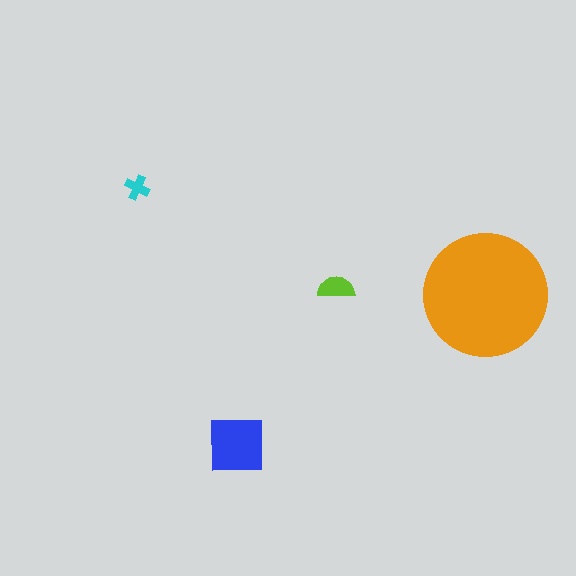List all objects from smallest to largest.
The cyan cross, the lime semicircle, the blue square, the orange circle.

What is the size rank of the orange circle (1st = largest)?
1st.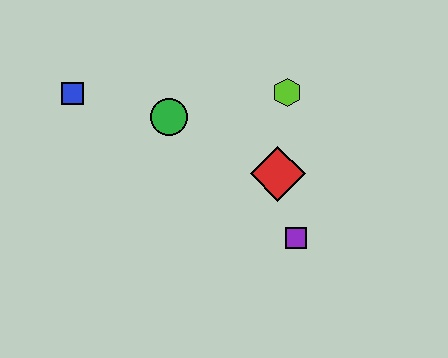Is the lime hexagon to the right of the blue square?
Yes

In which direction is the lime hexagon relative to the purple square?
The lime hexagon is above the purple square.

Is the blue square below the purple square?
No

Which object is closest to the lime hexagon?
The red diamond is closest to the lime hexagon.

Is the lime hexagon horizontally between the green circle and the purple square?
Yes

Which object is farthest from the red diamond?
The blue square is farthest from the red diamond.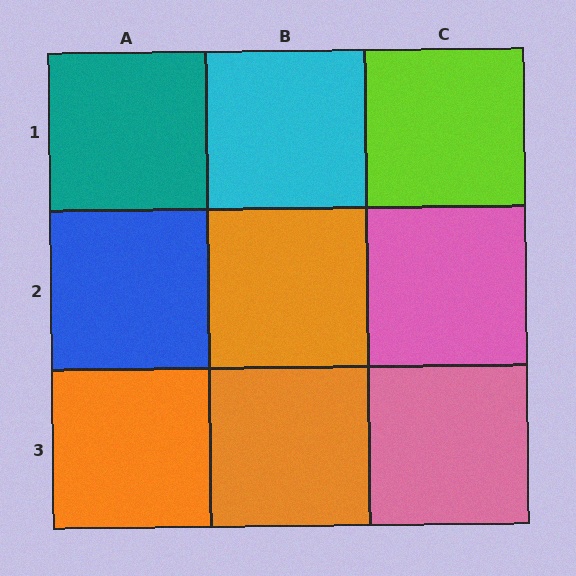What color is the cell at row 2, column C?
Pink.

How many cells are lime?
1 cell is lime.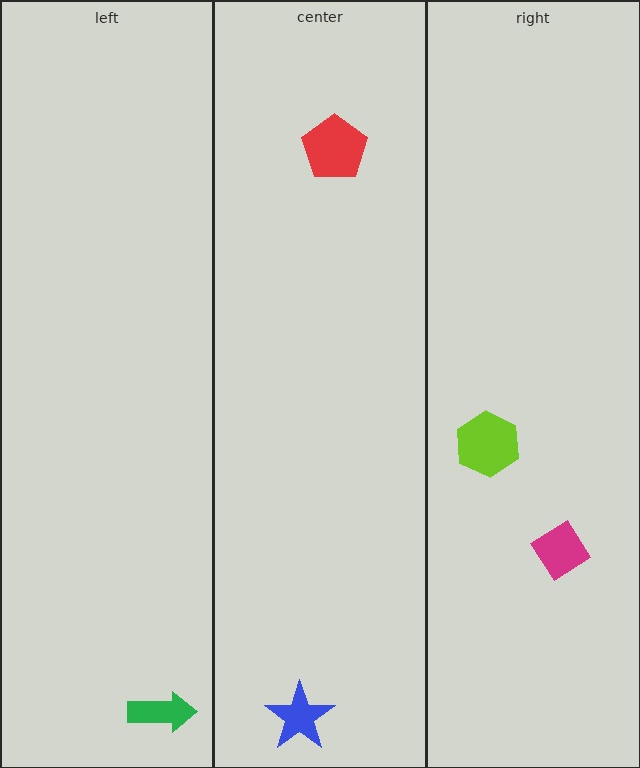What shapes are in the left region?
The green arrow.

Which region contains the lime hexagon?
The right region.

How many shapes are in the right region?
2.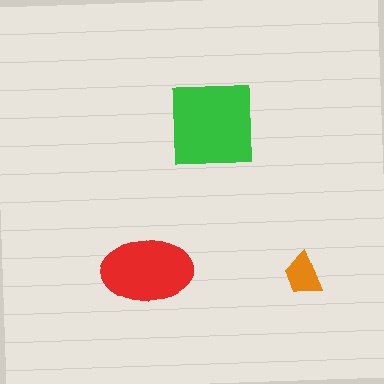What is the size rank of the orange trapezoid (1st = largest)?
3rd.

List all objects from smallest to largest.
The orange trapezoid, the red ellipse, the green square.